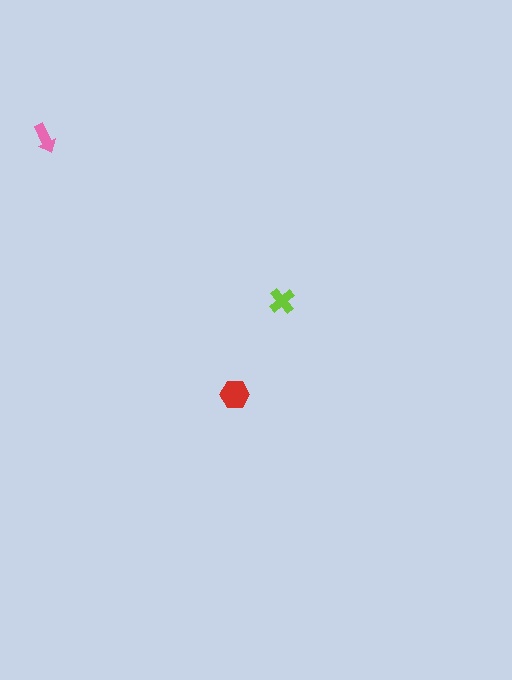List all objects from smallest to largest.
The pink arrow, the lime cross, the red hexagon.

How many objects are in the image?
There are 3 objects in the image.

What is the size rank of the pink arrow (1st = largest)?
3rd.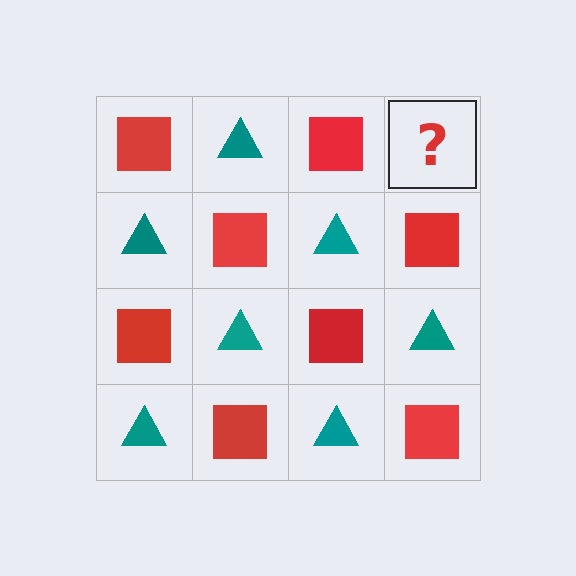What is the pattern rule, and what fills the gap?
The rule is that it alternates red square and teal triangle in a checkerboard pattern. The gap should be filled with a teal triangle.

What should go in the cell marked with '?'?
The missing cell should contain a teal triangle.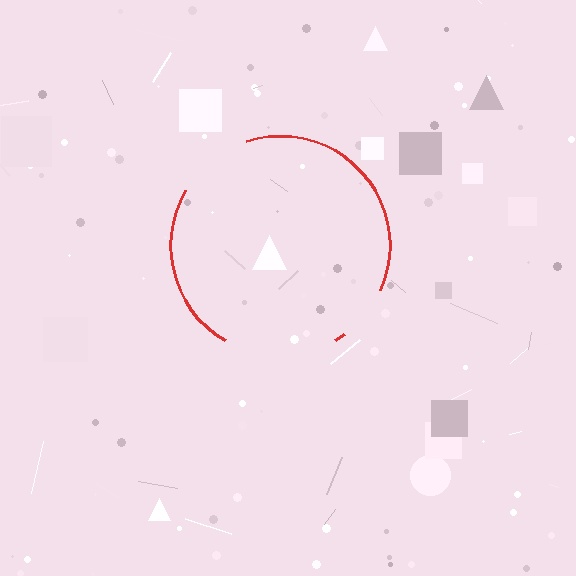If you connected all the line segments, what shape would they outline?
They would outline a circle.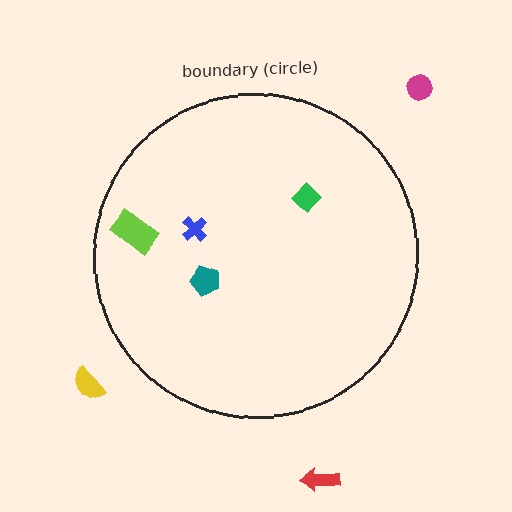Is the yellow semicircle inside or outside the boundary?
Outside.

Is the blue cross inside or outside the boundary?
Inside.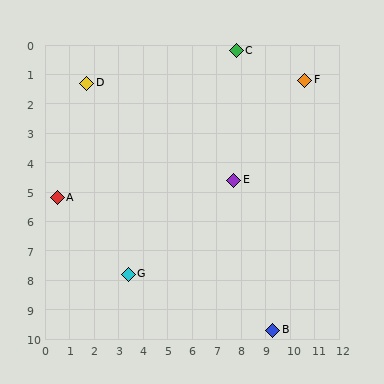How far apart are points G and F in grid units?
Points G and F are about 9.8 grid units apart.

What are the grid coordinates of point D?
Point D is at approximately (1.7, 1.3).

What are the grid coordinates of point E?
Point E is at approximately (7.7, 4.6).